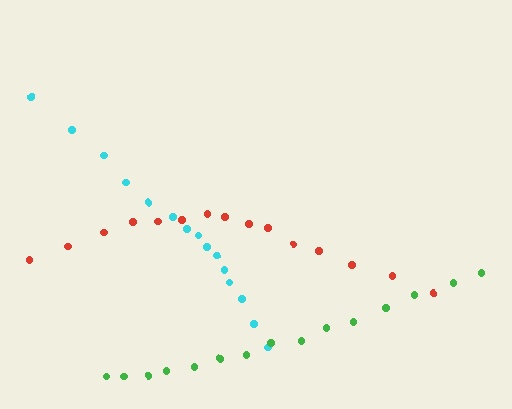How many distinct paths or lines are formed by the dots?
There are 3 distinct paths.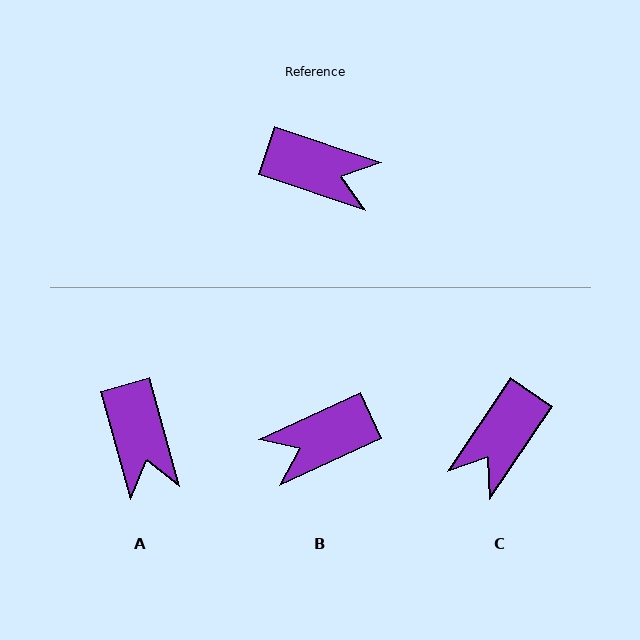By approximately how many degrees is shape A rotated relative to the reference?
Approximately 56 degrees clockwise.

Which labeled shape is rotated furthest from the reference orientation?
B, about 137 degrees away.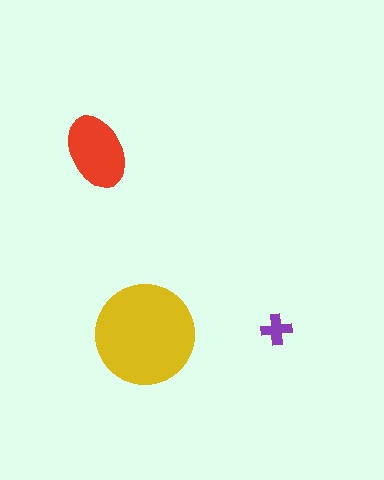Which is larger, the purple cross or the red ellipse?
The red ellipse.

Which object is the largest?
The yellow circle.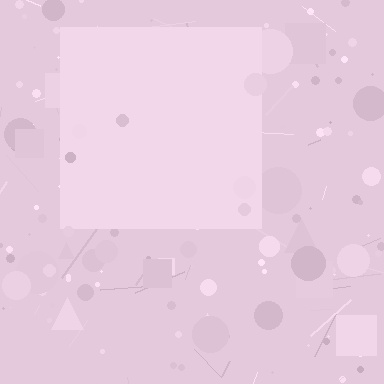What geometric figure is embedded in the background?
A square is embedded in the background.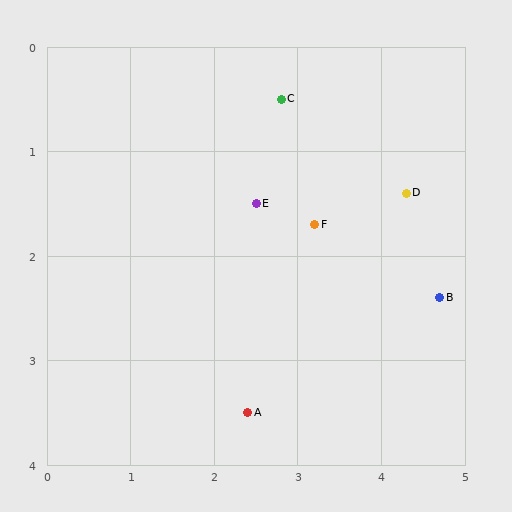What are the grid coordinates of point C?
Point C is at approximately (2.8, 0.5).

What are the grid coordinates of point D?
Point D is at approximately (4.3, 1.4).